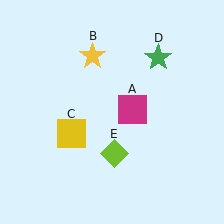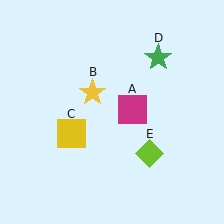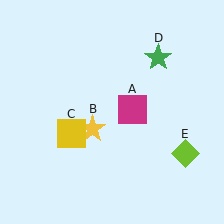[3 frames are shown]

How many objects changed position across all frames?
2 objects changed position: yellow star (object B), lime diamond (object E).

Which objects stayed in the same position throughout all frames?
Magenta square (object A) and yellow square (object C) and green star (object D) remained stationary.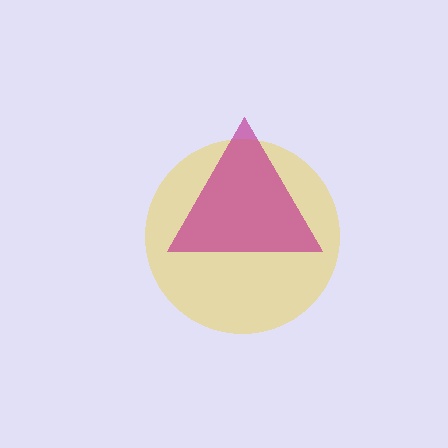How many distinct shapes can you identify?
There are 2 distinct shapes: a yellow circle, a magenta triangle.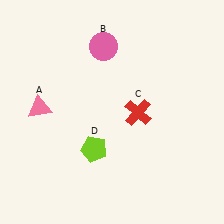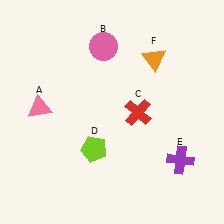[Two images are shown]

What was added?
A purple cross (E), an orange triangle (F) were added in Image 2.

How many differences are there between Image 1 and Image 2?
There are 2 differences between the two images.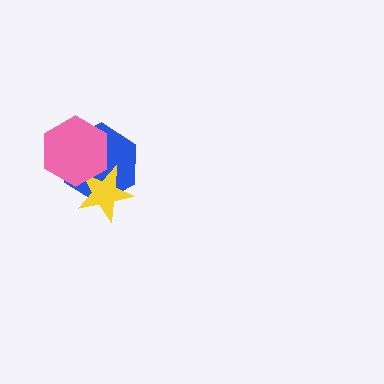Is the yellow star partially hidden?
Yes, it is partially covered by another shape.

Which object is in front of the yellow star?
The pink hexagon is in front of the yellow star.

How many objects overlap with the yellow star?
2 objects overlap with the yellow star.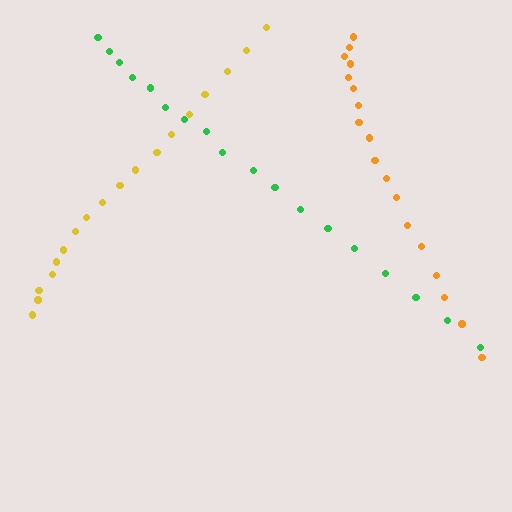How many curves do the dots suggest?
There are 3 distinct paths.